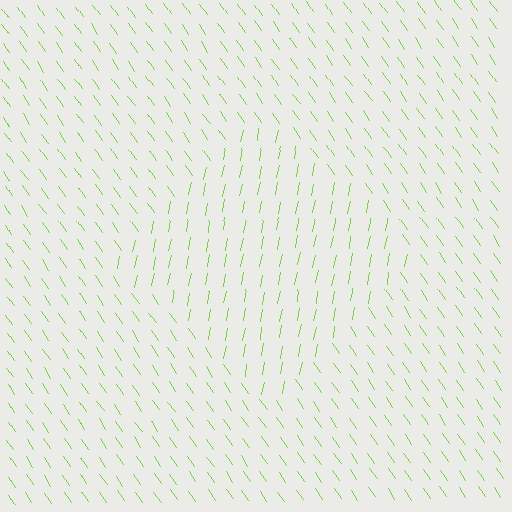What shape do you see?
I see a diamond.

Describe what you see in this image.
The image is filled with small lime line segments. A diamond region in the image has lines oriented differently from the surrounding lines, creating a visible texture boundary.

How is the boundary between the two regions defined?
The boundary is defined purely by a change in line orientation (approximately 45 degrees difference). All lines are the same color and thickness.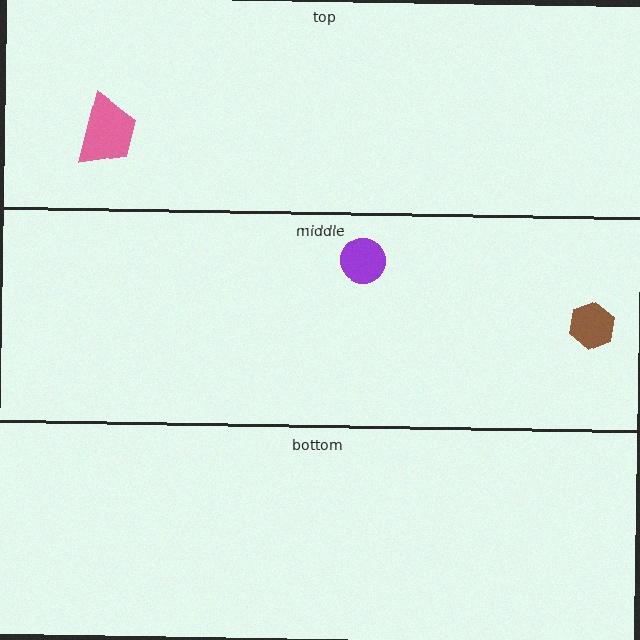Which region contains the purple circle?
The middle region.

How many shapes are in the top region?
1.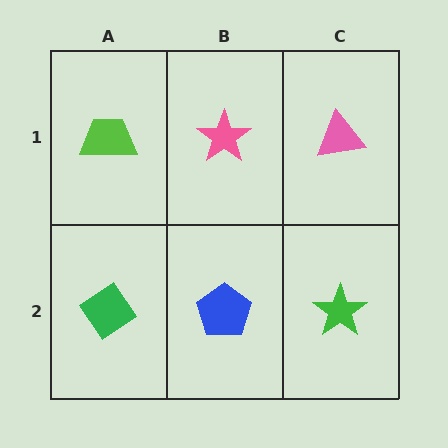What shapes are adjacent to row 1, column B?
A blue pentagon (row 2, column B), a lime trapezoid (row 1, column A), a pink triangle (row 1, column C).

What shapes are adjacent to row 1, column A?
A green diamond (row 2, column A), a pink star (row 1, column B).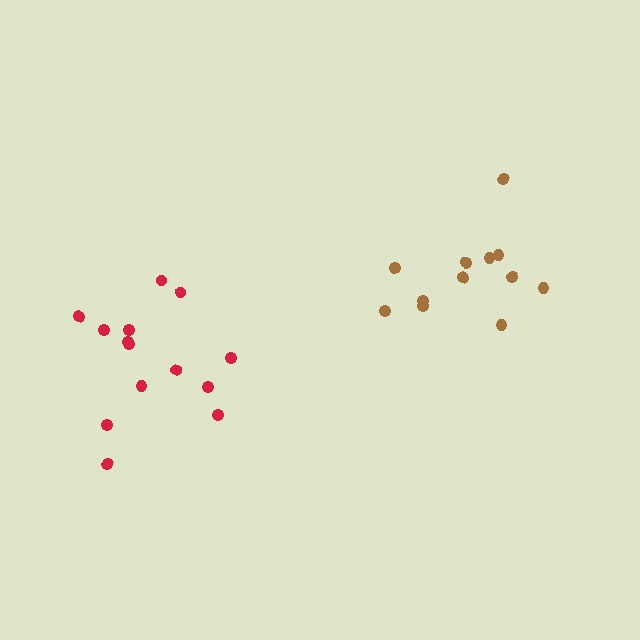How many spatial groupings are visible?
There are 2 spatial groupings.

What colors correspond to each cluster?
The clusters are colored: red, brown.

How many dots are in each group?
Group 1: 14 dots, Group 2: 12 dots (26 total).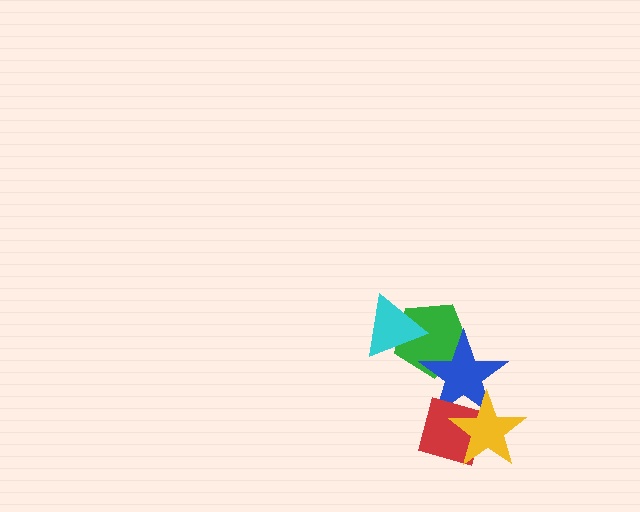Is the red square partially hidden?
Yes, it is partially covered by another shape.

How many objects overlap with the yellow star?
2 objects overlap with the yellow star.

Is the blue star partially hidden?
Yes, it is partially covered by another shape.